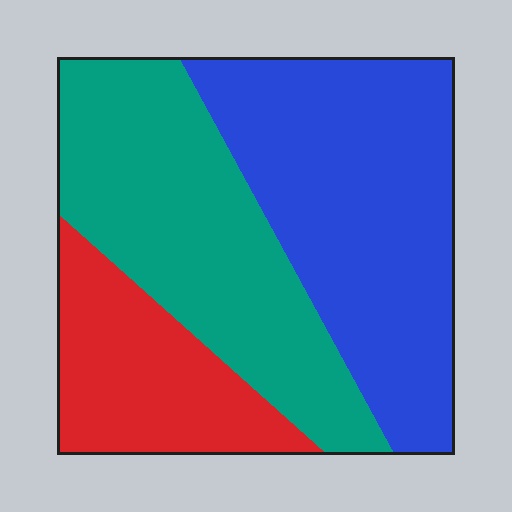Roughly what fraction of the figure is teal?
Teal takes up about three eighths (3/8) of the figure.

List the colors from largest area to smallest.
From largest to smallest: blue, teal, red.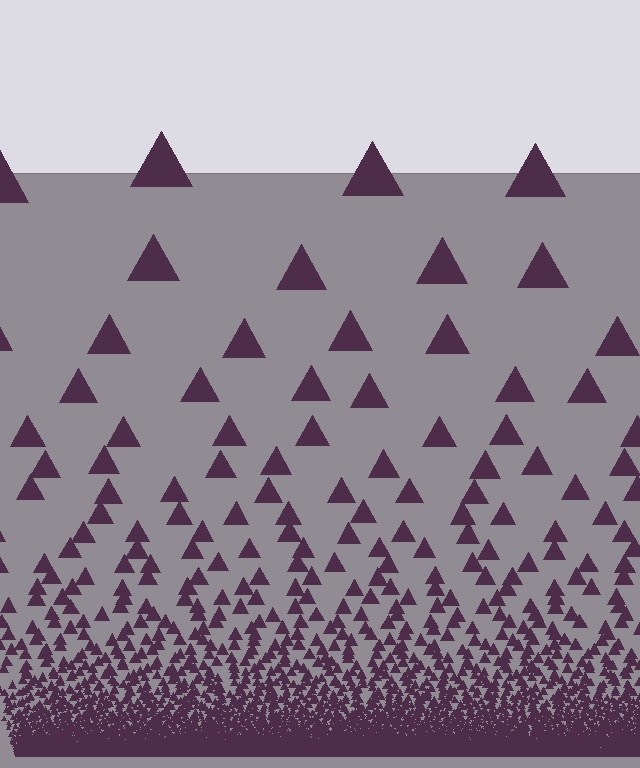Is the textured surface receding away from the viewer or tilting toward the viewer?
The surface appears to tilt toward the viewer. Texture elements get larger and sparser toward the top.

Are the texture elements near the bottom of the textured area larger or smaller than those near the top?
Smaller. The gradient is inverted — elements near the bottom are smaller and denser.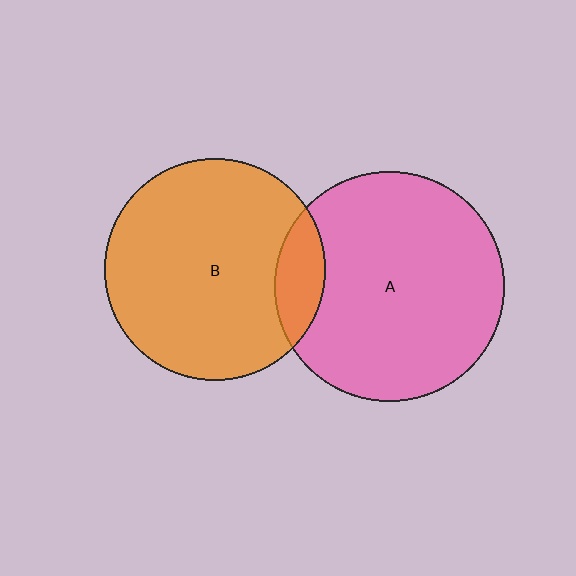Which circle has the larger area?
Circle A (pink).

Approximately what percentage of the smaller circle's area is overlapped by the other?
Approximately 15%.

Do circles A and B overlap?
Yes.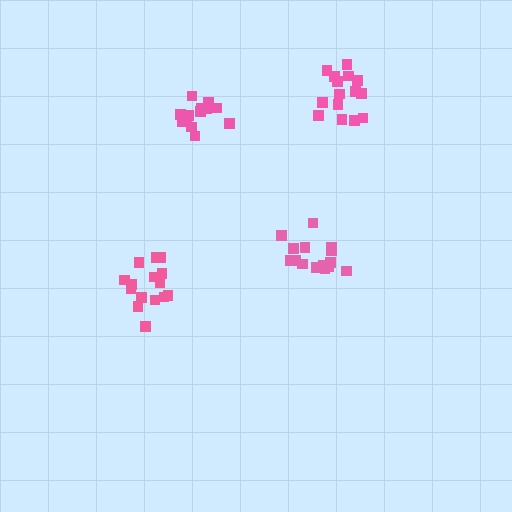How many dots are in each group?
Group 1: 15 dots, Group 2: 15 dots, Group 3: 15 dots, Group 4: 15 dots (60 total).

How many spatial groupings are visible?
There are 4 spatial groupings.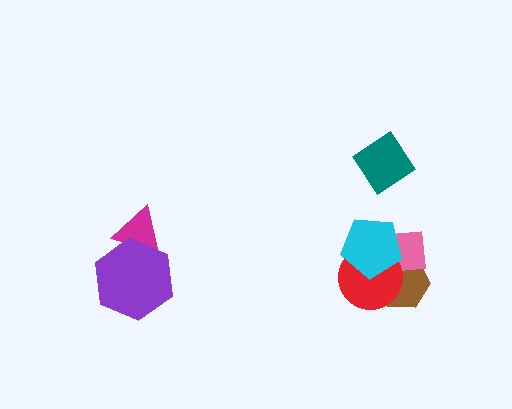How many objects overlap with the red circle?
3 objects overlap with the red circle.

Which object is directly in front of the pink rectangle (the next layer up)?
The red circle is directly in front of the pink rectangle.